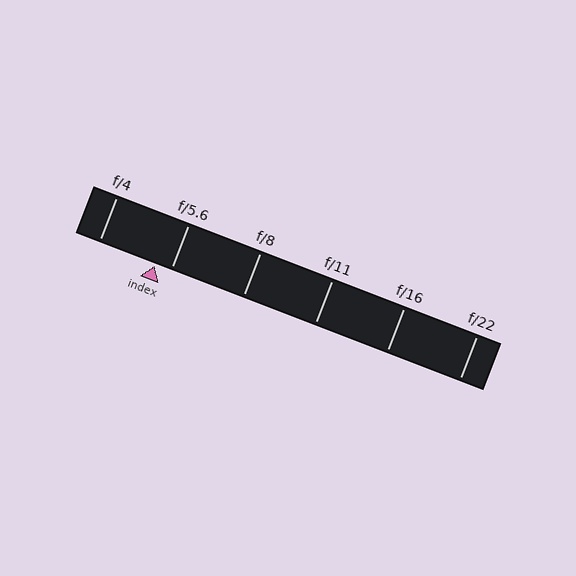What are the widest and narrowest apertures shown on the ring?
The widest aperture shown is f/4 and the narrowest is f/22.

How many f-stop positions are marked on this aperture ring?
There are 6 f-stop positions marked.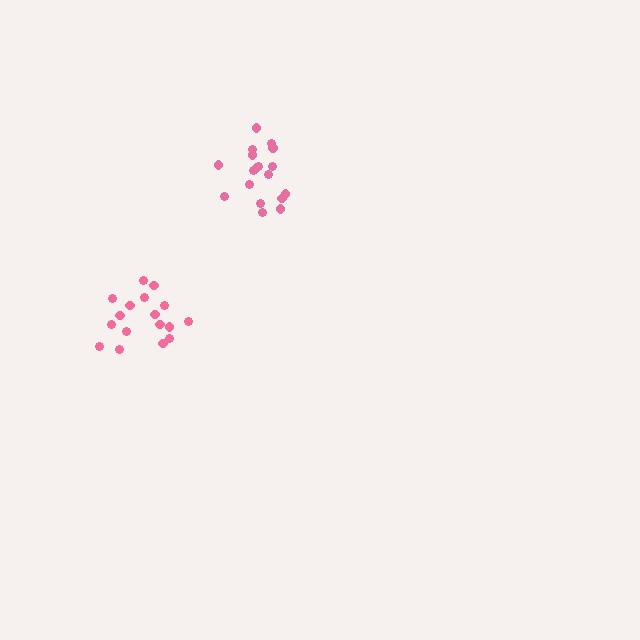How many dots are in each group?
Group 1: 17 dots, Group 2: 18 dots (35 total).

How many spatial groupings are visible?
There are 2 spatial groupings.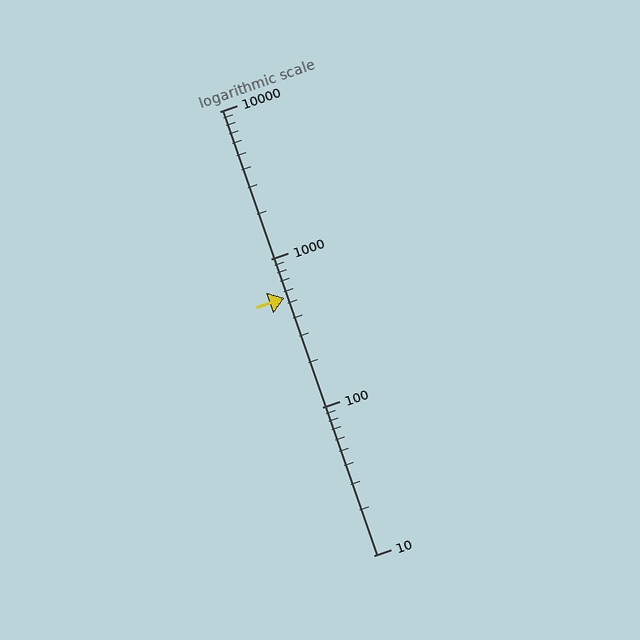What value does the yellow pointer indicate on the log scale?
The pointer indicates approximately 550.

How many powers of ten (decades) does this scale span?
The scale spans 3 decades, from 10 to 10000.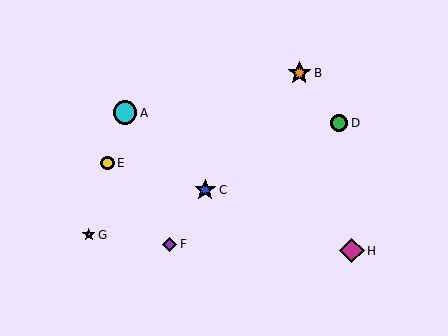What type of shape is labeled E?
Shape E is a yellow circle.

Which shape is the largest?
The magenta diamond (labeled H) is the largest.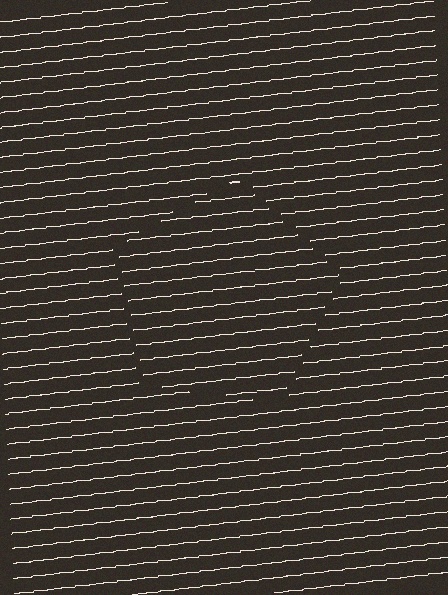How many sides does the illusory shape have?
5 sides — the line-ends trace a pentagon.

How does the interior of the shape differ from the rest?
The interior of the shape contains the same grating, shifted by half a period — the contour is defined by the phase discontinuity where line-ends from the inner and outer gratings abut.